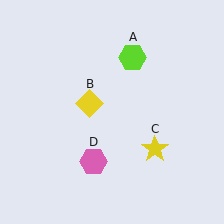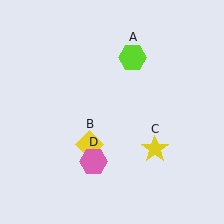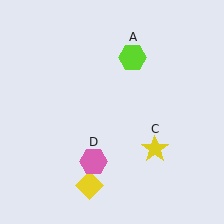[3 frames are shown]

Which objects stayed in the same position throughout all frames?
Lime hexagon (object A) and yellow star (object C) and pink hexagon (object D) remained stationary.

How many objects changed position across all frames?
1 object changed position: yellow diamond (object B).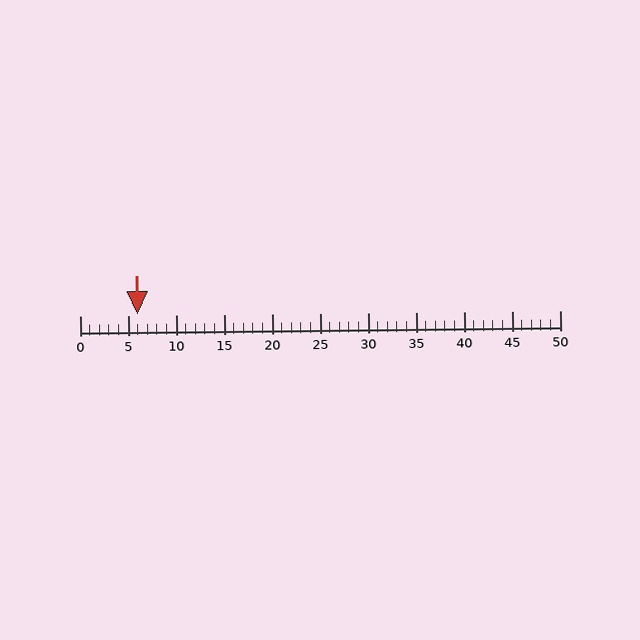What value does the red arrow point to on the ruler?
The red arrow points to approximately 6.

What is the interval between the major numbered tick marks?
The major tick marks are spaced 5 units apart.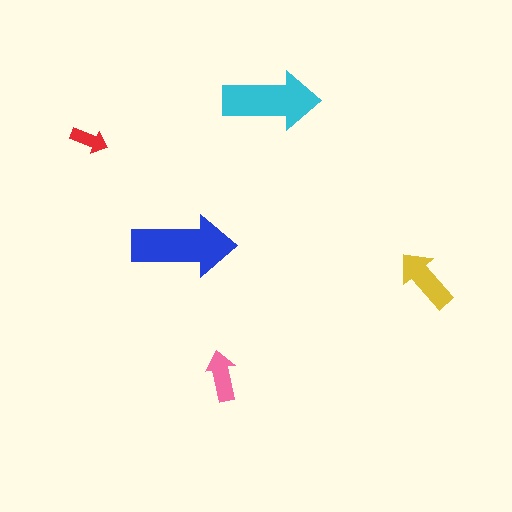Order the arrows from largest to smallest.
the blue one, the cyan one, the yellow one, the pink one, the red one.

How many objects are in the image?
There are 5 objects in the image.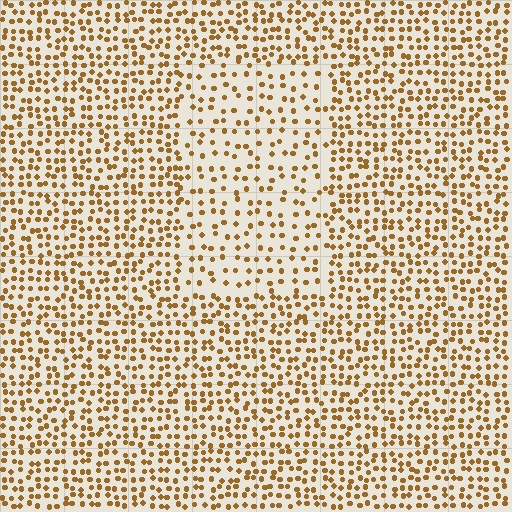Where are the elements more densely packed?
The elements are more densely packed outside the rectangle boundary.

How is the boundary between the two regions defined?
The boundary is defined by a change in element density (approximately 1.8x ratio). All elements are the same color, size, and shape.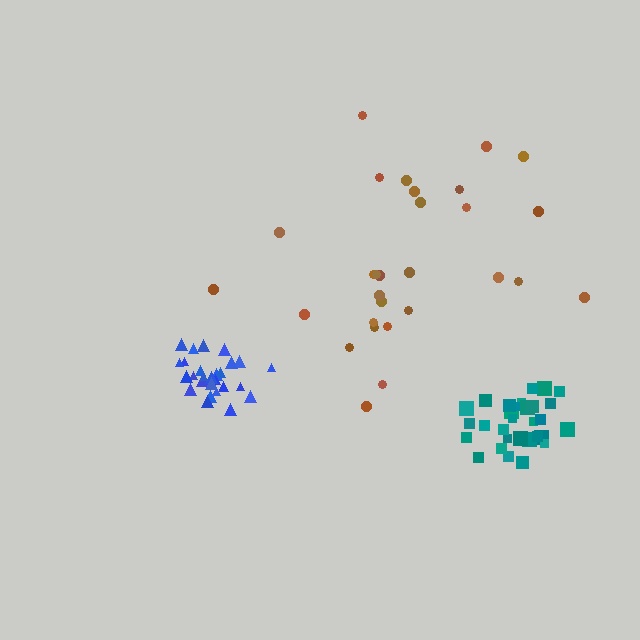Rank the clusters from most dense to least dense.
teal, blue, brown.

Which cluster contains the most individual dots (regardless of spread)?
Teal (30).